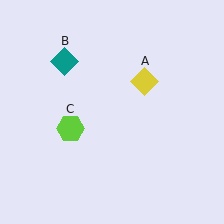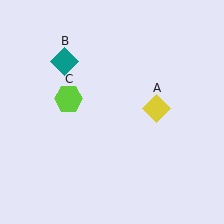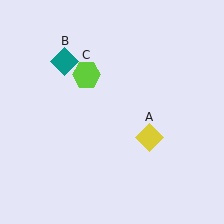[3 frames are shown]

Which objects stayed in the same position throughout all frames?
Teal diamond (object B) remained stationary.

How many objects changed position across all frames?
2 objects changed position: yellow diamond (object A), lime hexagon (object C).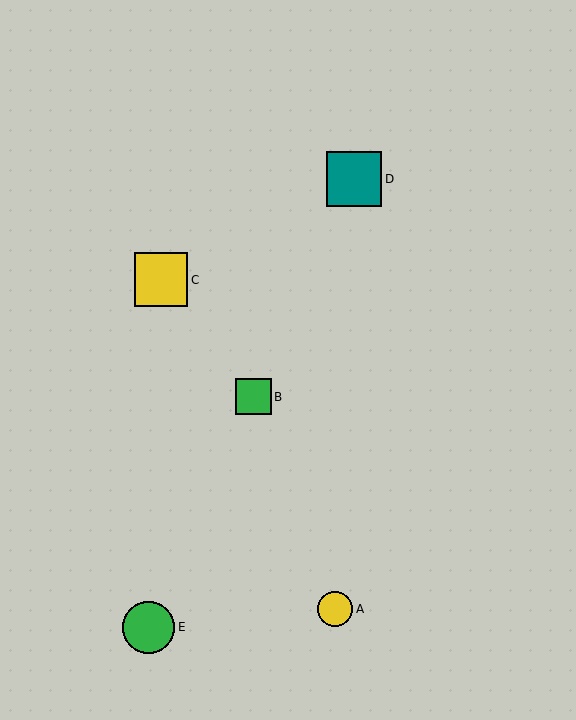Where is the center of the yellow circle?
The center of the yellow circle is at (335, 609).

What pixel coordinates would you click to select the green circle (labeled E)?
Click at (149, 627) to select the green circle E.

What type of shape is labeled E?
Shape E is a green circle.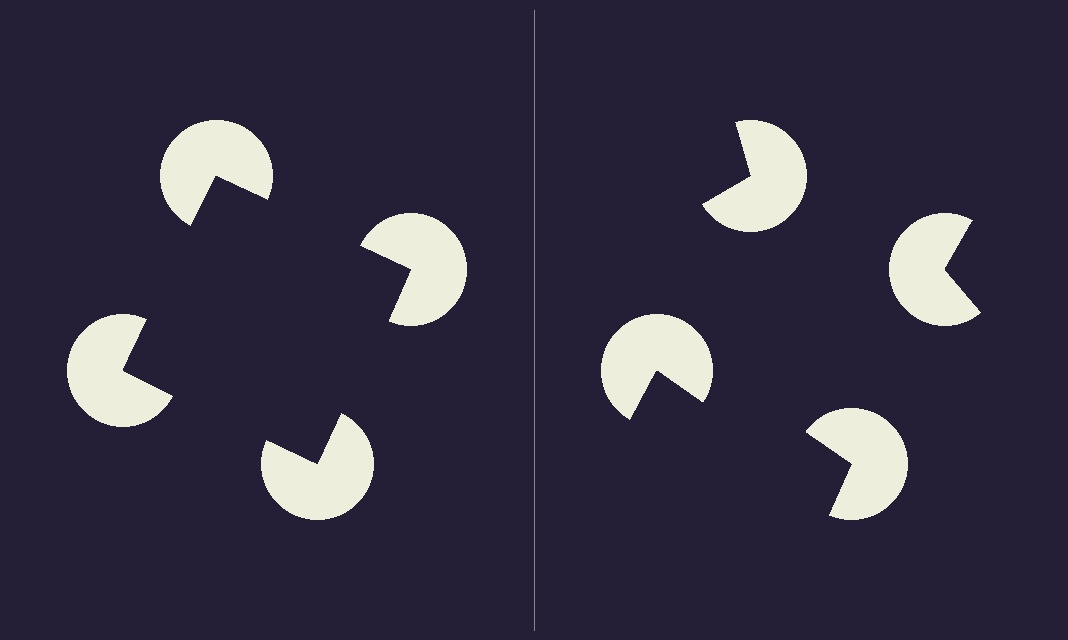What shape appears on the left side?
An illusory square.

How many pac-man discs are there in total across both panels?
8 — 4 on each side.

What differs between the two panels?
The pac-man discs are positioned identically on both sides; only the wedge orientations differ. On the left they align to a square; on the right they are misaligned.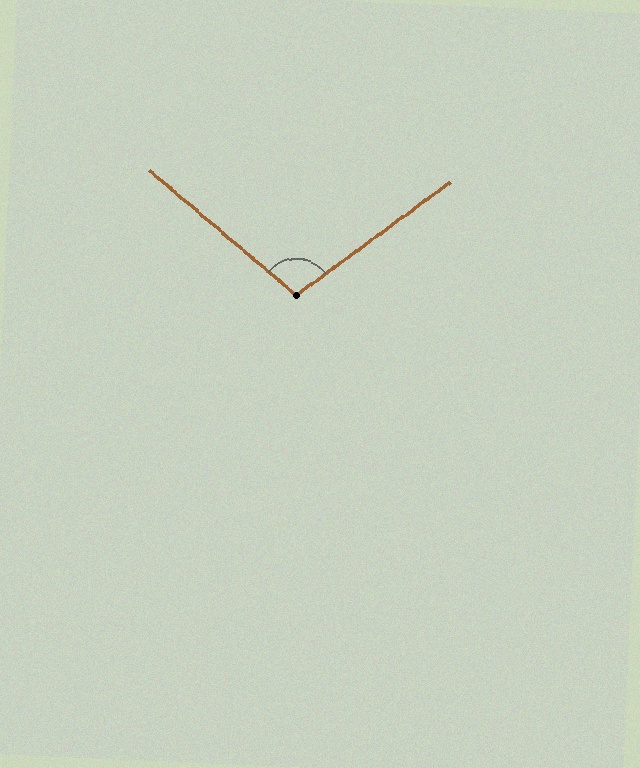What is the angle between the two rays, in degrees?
Approximately 103 degrees.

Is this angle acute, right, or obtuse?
It is obtuse.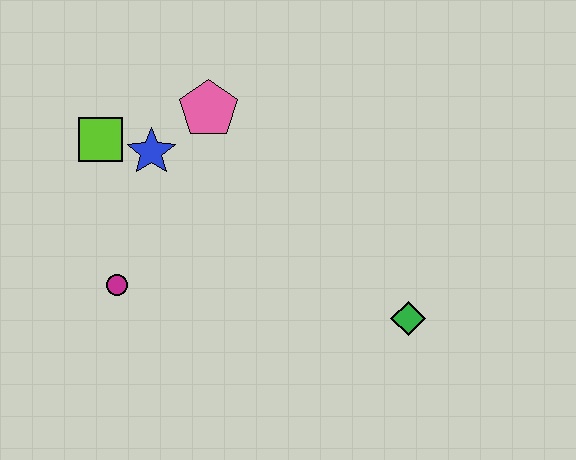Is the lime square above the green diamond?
Yes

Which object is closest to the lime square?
The blue star is closest to the lime square.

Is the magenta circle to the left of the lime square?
No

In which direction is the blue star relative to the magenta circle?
The blue star is above the magenta circle.